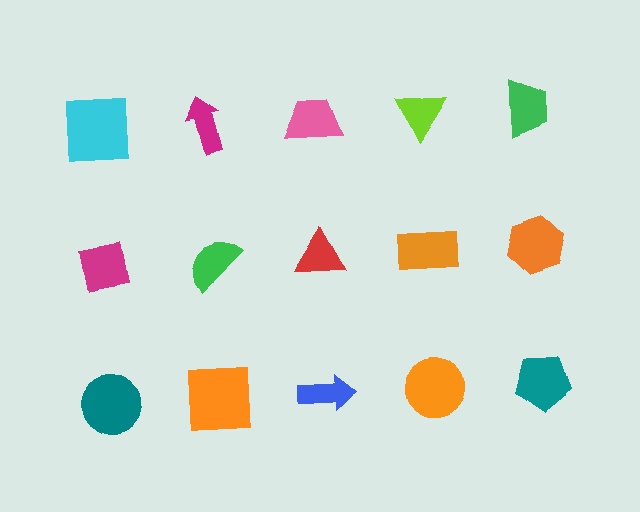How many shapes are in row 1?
5 shapes.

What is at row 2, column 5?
An orange hexagon.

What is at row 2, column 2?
A green semicircle.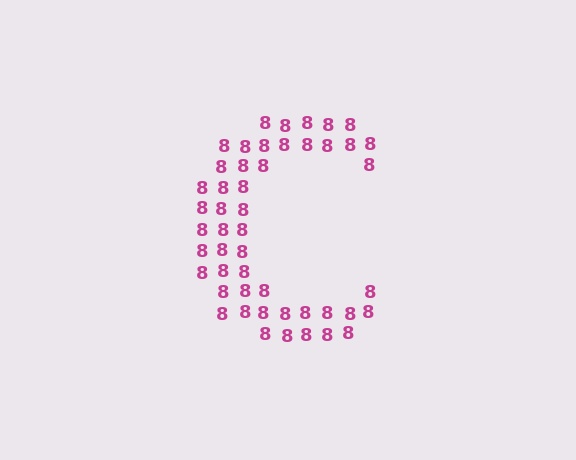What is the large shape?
The large shape is the letter C.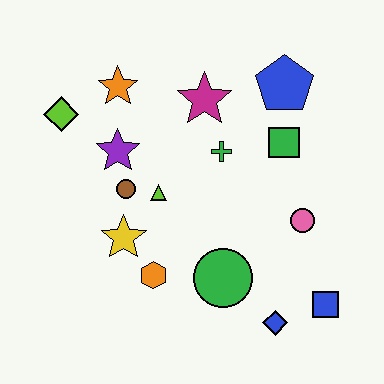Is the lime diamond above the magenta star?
No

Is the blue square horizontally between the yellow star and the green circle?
No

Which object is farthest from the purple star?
The blue square is farthest from the purple star.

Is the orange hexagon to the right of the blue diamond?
No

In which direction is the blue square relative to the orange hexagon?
The blue square is to the right of the orange hexagon.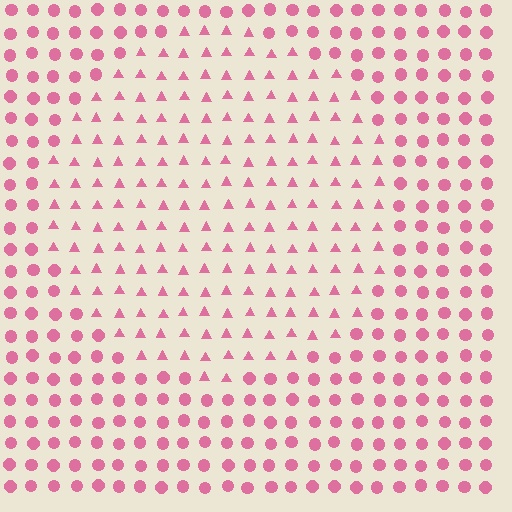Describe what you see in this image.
The image is filled with small pink elements arranged in a uniform grid. A circle-shaped region contains triangles, while the surrounding area contains circles. The boundary is defined purely by the change in element shape.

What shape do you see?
I see a circle.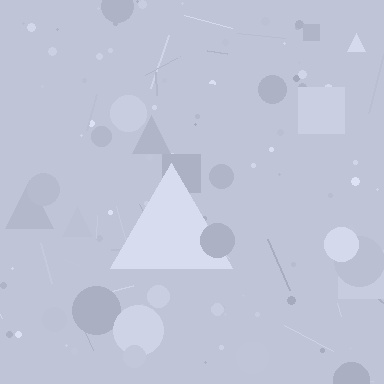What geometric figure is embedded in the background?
A triangle is embedded in the background.